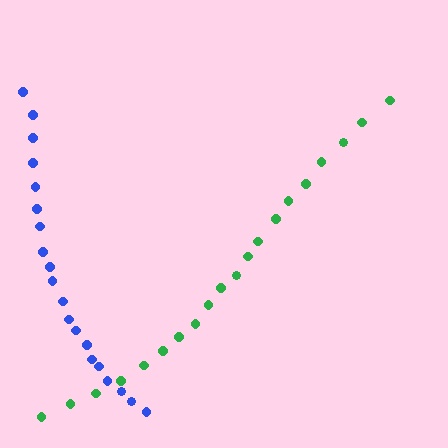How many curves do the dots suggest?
There are 2 distinct paths.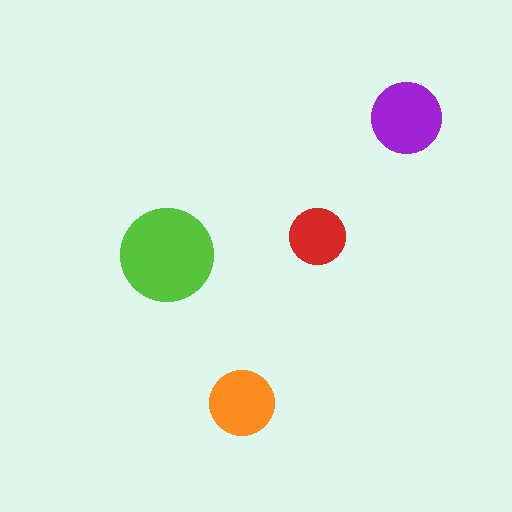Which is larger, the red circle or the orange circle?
The orange one.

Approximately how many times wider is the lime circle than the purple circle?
About 1.5 times wider.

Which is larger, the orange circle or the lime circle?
The lime one.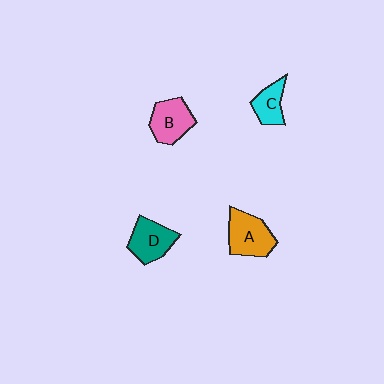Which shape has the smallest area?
Shape C (cyan).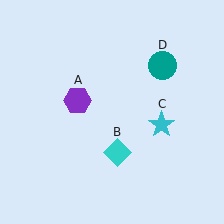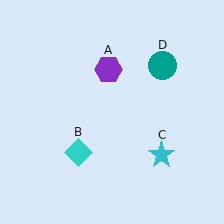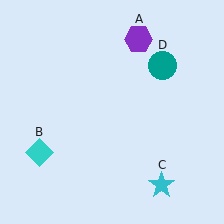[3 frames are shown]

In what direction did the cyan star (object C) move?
The cyan star (object C) moved down.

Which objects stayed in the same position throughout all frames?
Teal circle (object D) remained stationary.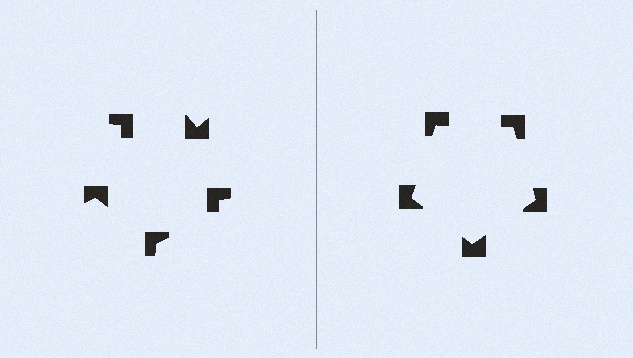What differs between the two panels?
The notched squares are positioned identically on both sides; only the wedge orientations differ. On the right they align to a pentagon; on the left they are misaligned.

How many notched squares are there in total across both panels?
10 — 5 on each side.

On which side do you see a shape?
An illusory pentagon appears on the right side. On the left side the wedge cuts are rotated, so no coherent shape forms.